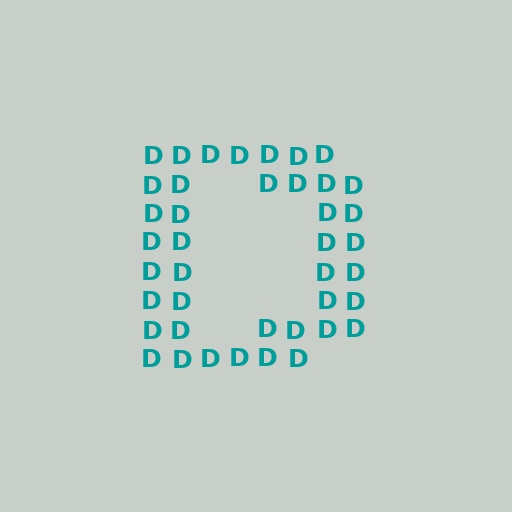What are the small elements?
The small elements are letter D's.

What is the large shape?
The large shape is the letter D.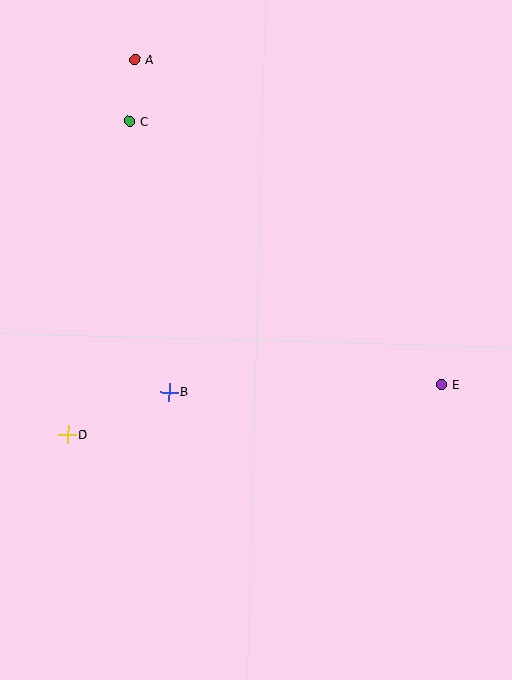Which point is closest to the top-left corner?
Point A is closest to the top-left corner.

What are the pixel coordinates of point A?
Point A is at (135, 59).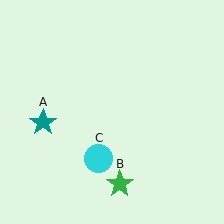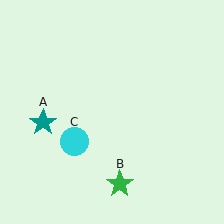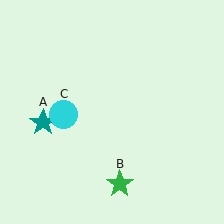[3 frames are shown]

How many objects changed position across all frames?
1 object changed position: cyan circle (object C).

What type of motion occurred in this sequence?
The cyan circle (object C) rotated clockwise around the center of the scene.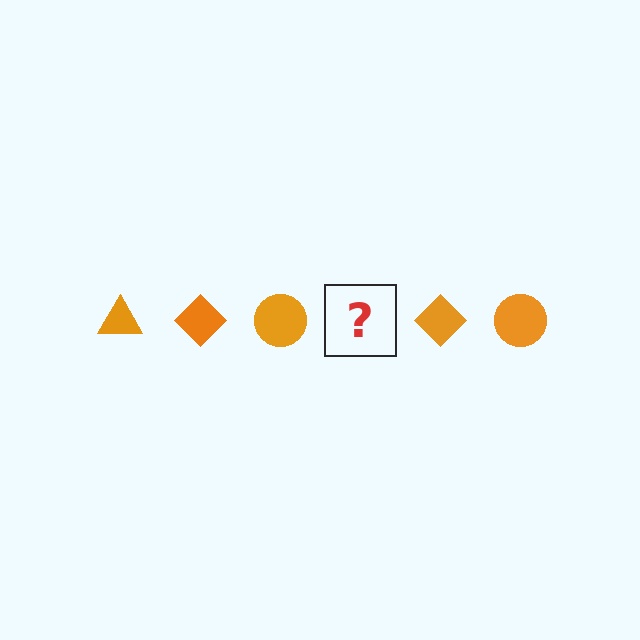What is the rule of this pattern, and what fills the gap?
The rule is that the pattern cycles through triangle, diamond, circle shapes in orange. The gap should be filled with an orange triangle.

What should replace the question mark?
The question mark should be replaced with an orange triangle.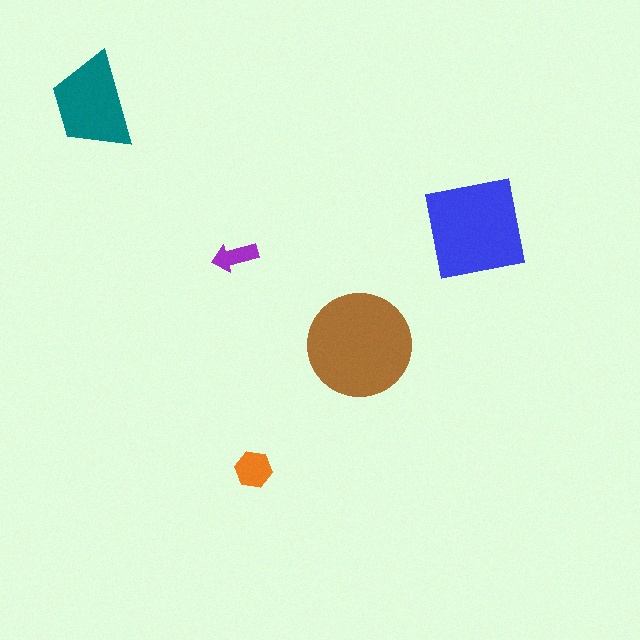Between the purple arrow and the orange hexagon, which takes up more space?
The orange hexagon.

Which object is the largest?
The brown circle.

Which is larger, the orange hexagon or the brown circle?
The brown circle.